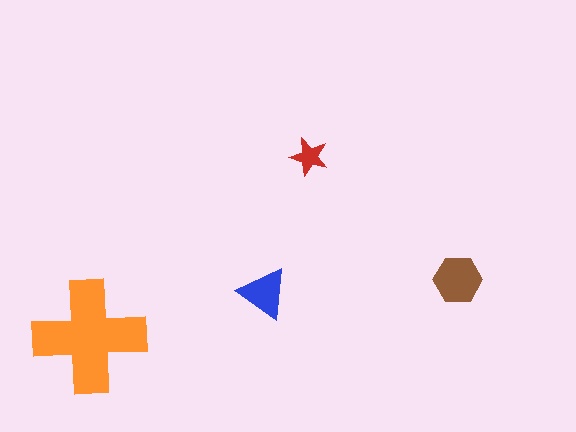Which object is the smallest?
The red star.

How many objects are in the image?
There are 4 objects in the image.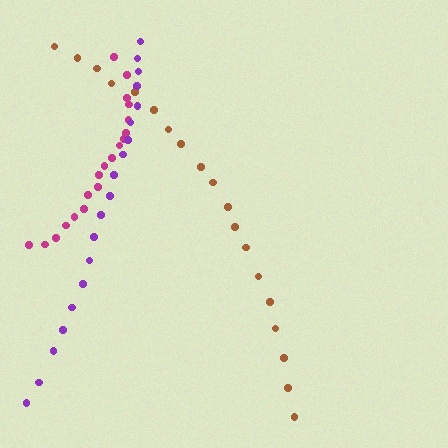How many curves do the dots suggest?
There are 3 distinct paths.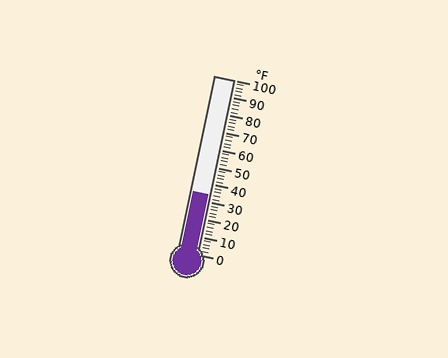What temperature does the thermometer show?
The thermometer shows approximately 34°F.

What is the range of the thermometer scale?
The thermometer scale ranges from 0°F to 100°F.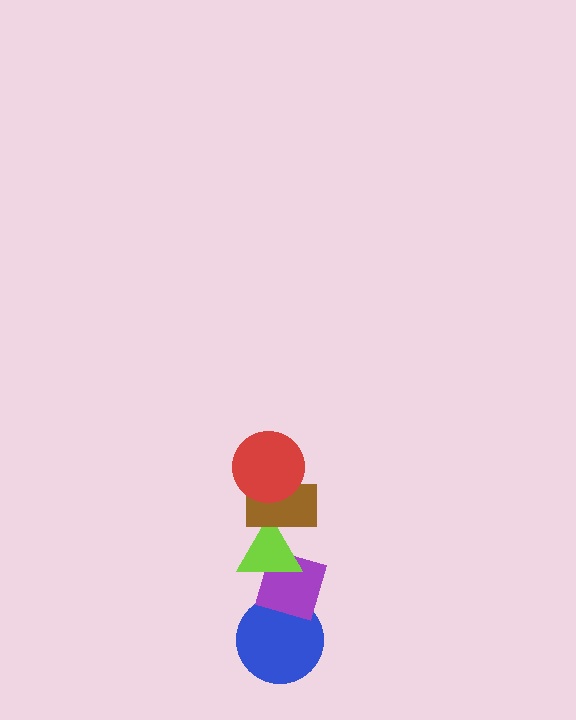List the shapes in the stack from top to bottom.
From top to bottom: the red circle, the brown rectangle, the lime triangle, the purple diamond, the blue circle.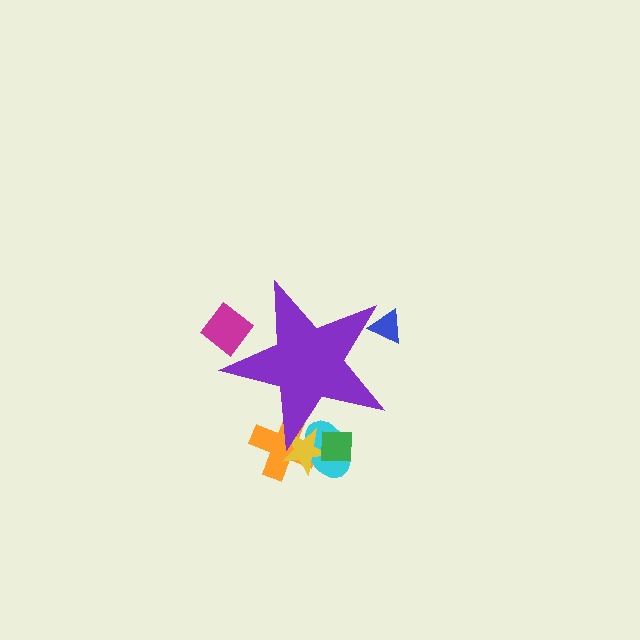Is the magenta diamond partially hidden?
Yes, the magenta diamond is partially hidden behind the purple star.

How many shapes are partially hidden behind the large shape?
6 shapes are partially hidden.